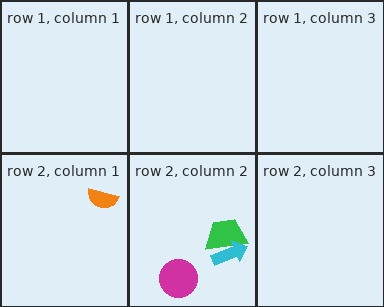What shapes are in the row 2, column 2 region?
The magenta circle, the green trapezoid, the cyan arrow.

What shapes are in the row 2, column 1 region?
The orange semicircle.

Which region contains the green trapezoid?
The row 2, column 2 region.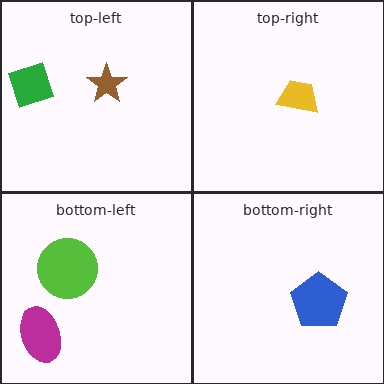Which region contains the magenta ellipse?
The bottom-left region.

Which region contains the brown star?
The top-left region.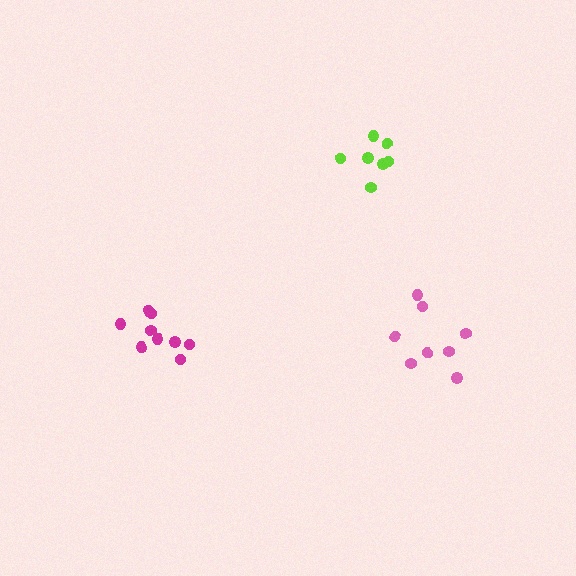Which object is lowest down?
The pink cluster is bottommost.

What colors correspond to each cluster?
The clusters are colored: magenta, pink, lime.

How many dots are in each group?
Group 1: 9 dots, Group 2: 8 dots, Group 3: 7 dots (24 total).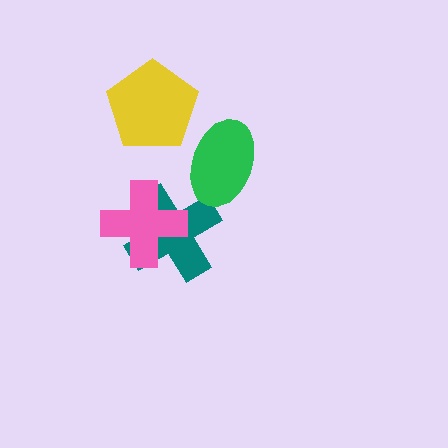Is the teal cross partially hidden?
Yes, it is partially covered by another shape.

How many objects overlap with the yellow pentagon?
0 objects overlap with the yellow pentagon.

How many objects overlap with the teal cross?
1 object overlaps with the teal cross.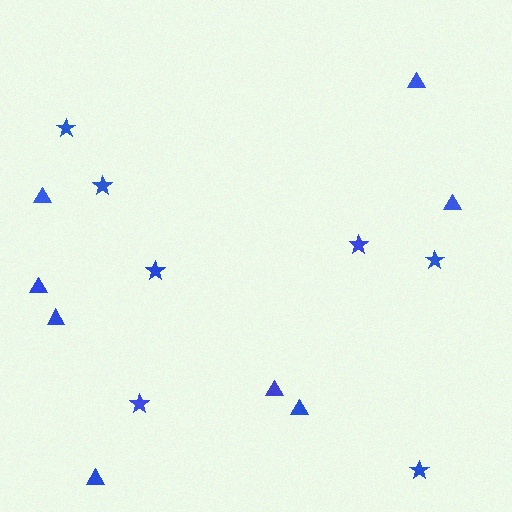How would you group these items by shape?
There are 2 groups: one group of triangles (8) and one group of stars (7).